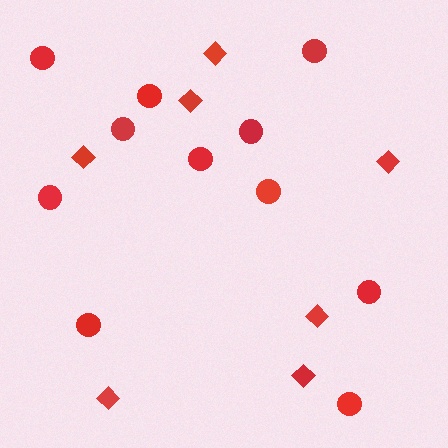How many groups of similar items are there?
There are 2 groups: one group of diamonds (7) and one group of circles (11).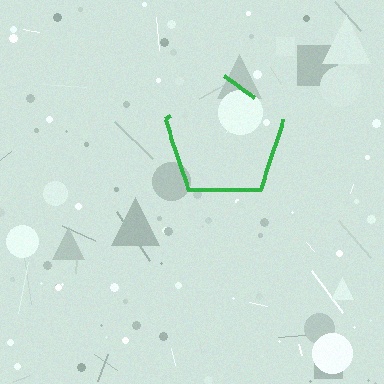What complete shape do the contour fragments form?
The contour fragments form a pentagon.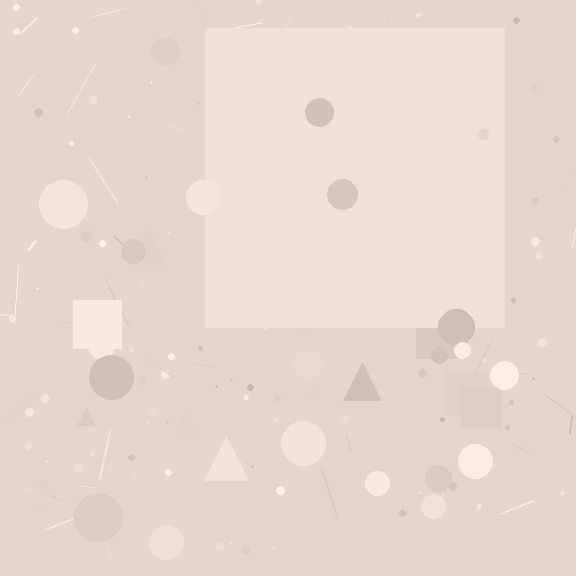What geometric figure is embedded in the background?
A square is embedded in the background.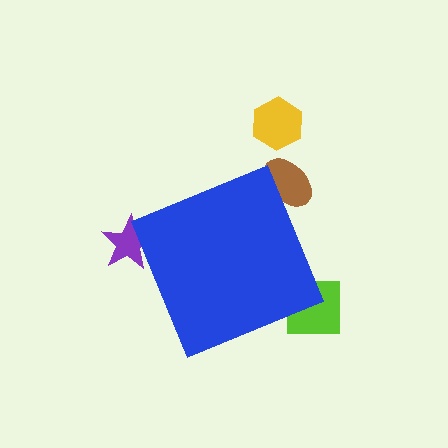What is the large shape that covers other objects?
A blue diamond.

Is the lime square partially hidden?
Yes, the lime square is partially hidden behind the blue diamond.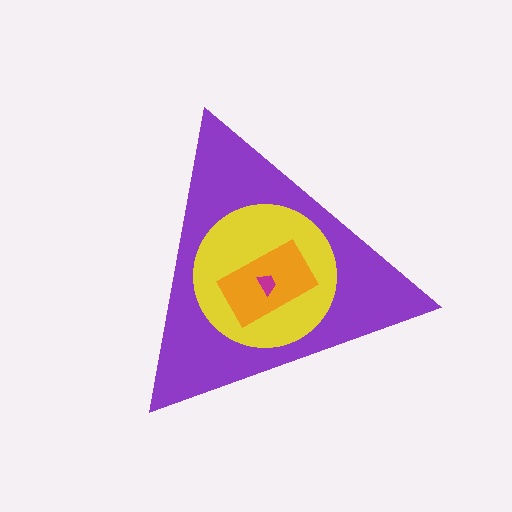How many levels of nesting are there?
4.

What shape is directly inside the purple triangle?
The yellow circle.